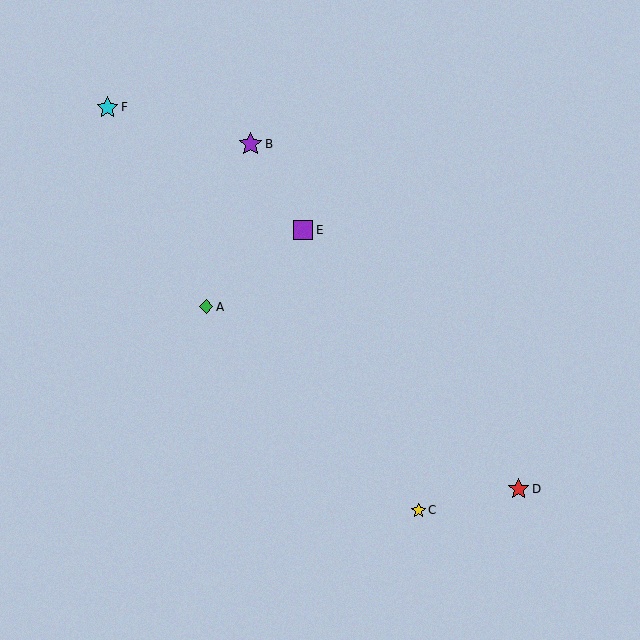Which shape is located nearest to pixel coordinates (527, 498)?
The red star (labeled D) at (519, 489) is nearest to that location.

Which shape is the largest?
The purple star (labeled B) is the largest.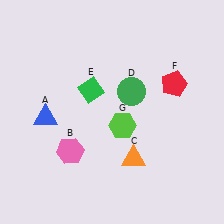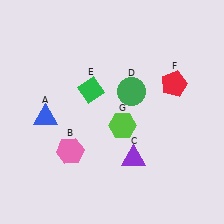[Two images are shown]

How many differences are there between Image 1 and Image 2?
There is 1 difference between the two images.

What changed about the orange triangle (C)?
In Image 1, C is orange. In Image 2, it changed to purple.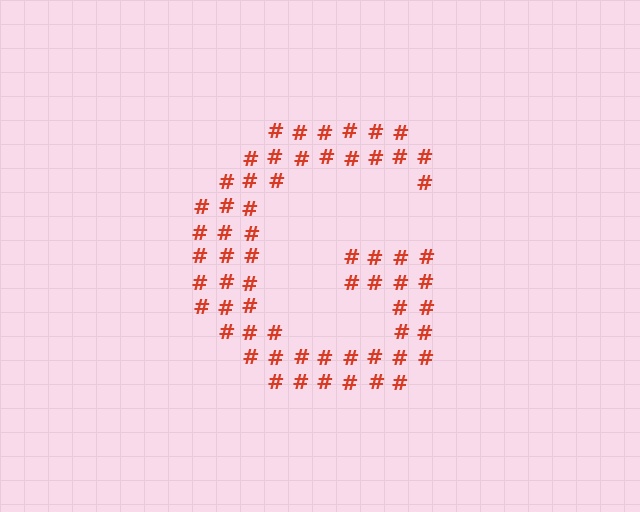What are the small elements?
The small elements are hash symbols.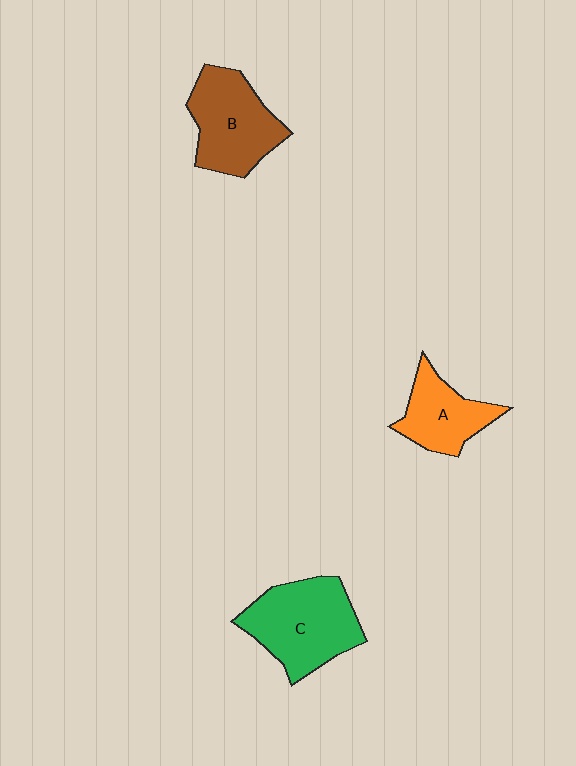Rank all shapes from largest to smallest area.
From largest to smallest: C (green), B (brown), A (orange).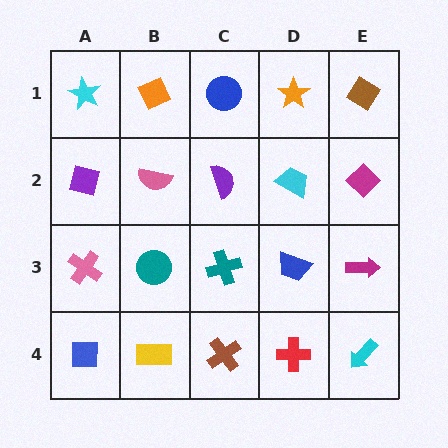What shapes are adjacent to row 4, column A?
A pink cross (row 3, column A), a yellow rectangle (row 4, column B).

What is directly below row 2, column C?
A teal cross.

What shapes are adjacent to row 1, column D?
A cyan trapezoid (row 2, column D), a blue circle (row 1, column C), a brown diamond (row 1, column E).